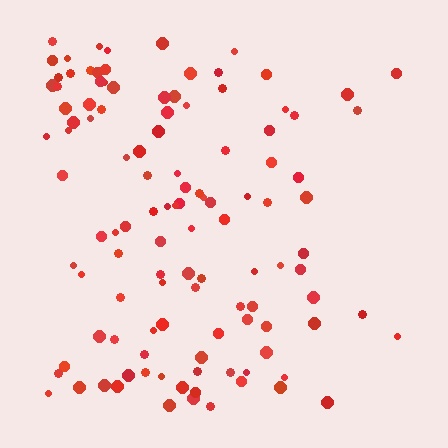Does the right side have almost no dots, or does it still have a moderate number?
Still a moderate number, just noticeably fewer than the left.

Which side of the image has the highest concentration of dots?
The left.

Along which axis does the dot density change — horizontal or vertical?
Horizontal.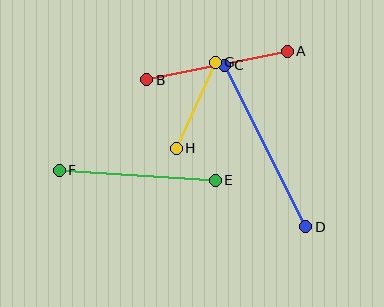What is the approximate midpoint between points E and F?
The midpoint is at approximately (137, 175) pixels.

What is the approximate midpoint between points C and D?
The midpoint is at approximately (265, 146) pixels.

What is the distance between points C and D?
The distance is approximately 181 pixels.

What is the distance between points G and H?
The distance is approximately 95 pixels.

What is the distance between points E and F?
The distance is approximately 157 pixels.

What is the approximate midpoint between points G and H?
The midpoint is at approximately (196, 105) pixels.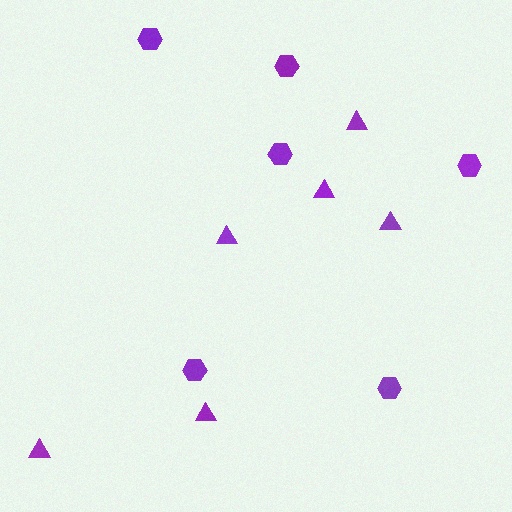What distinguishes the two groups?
There are 2 groups: one group of triangles (6) and one group of hexagons (6).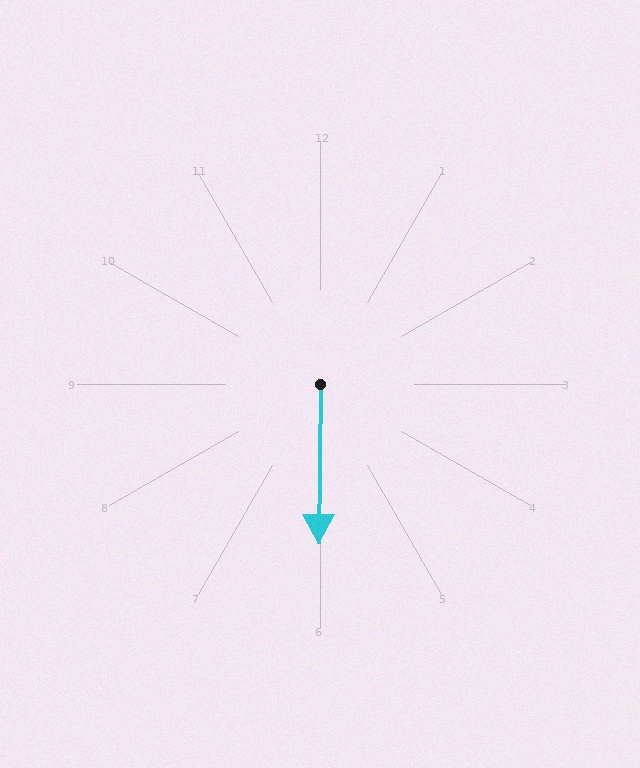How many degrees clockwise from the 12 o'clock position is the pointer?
Approximately 181 degrees.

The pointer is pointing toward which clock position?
Roughly 6 o'clock.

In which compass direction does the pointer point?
South.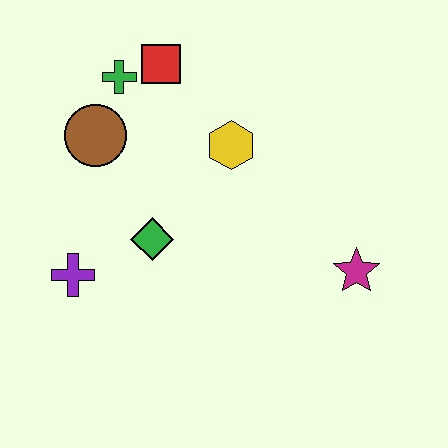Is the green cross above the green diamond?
Yes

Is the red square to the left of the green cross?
No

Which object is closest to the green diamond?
The purple cross is closest to the green diamond.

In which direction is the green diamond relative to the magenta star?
The green diamond is to the left of the magenta star.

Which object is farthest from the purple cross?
The magenta star is farthest from the purple cross.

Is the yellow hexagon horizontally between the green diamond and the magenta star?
Yes